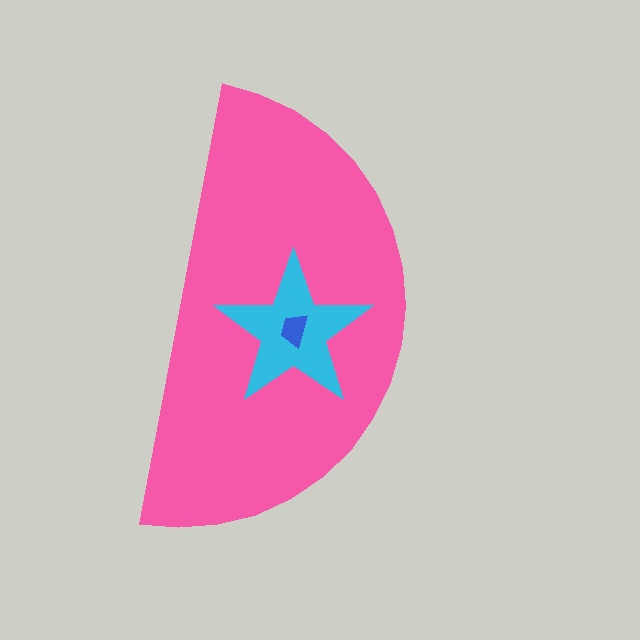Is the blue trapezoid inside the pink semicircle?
Yes.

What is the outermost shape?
The pink semicircle.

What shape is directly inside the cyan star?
The blue trapezoid.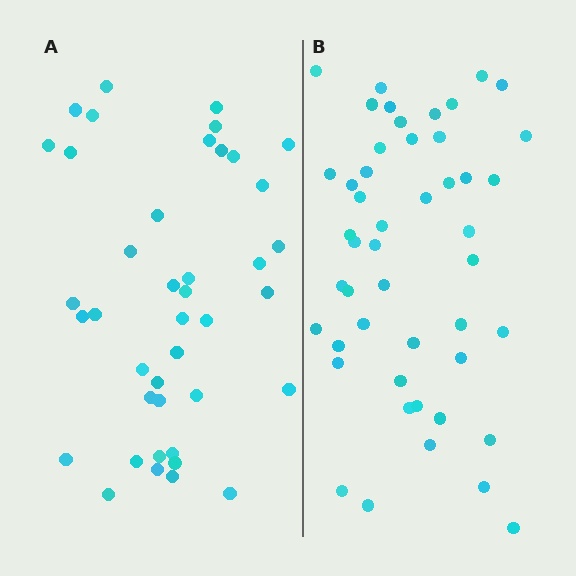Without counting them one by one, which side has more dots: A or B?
Region B (the right region) has more dots.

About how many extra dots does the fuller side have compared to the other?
Region B has roughly 8 or so more dots than region A.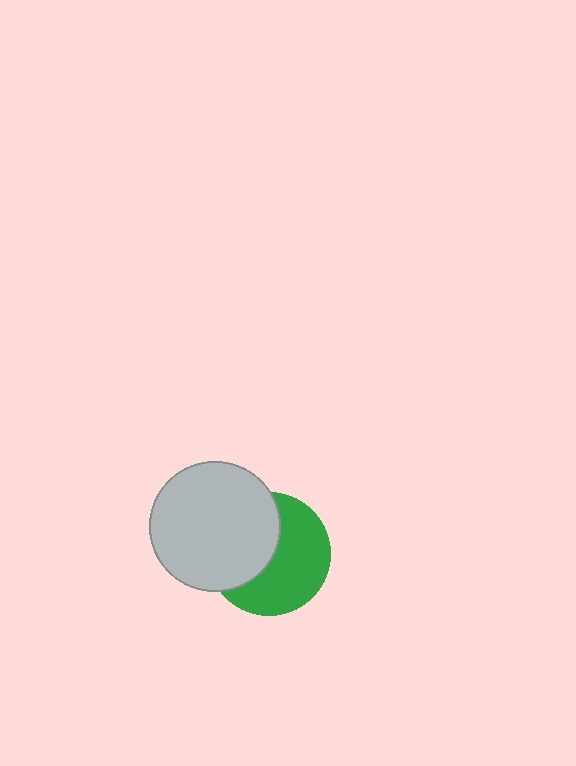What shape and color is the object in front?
The object in front is a light gray circle.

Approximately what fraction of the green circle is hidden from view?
Roughly 45% of the green circle is hidden behind the light gray circle.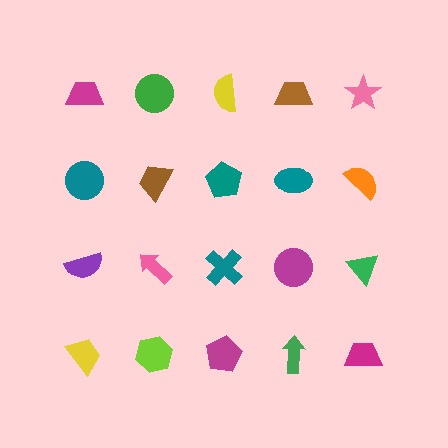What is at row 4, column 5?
A magenta trapezoid.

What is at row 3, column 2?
A pink arrow.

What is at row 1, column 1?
A magenta trapezoid.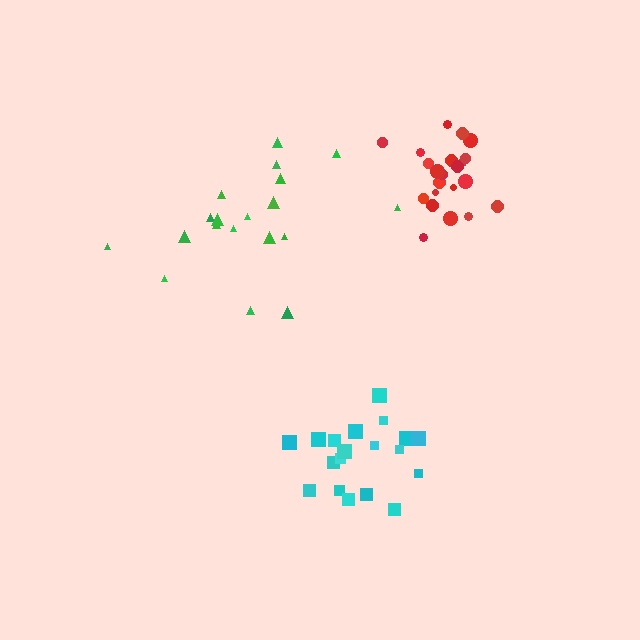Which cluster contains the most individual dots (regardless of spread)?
Red (22).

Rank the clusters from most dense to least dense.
red, cyan, green.